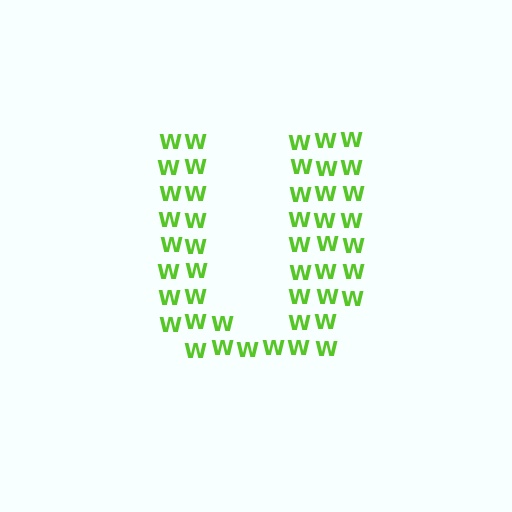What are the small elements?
The small elements are letter W's.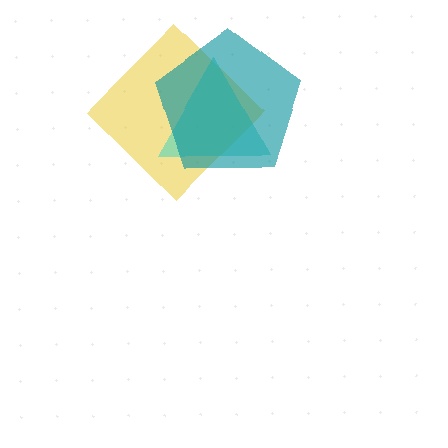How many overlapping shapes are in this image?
There are 3 overlapping shapes in the image.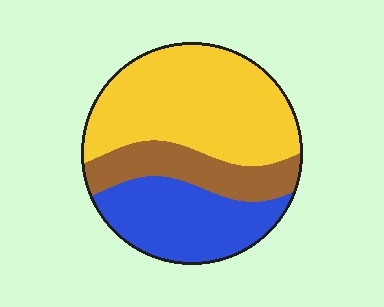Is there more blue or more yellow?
Yellow.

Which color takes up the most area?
Yellow, at roughly 50%.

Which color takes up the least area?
Brown, at roughly 20%.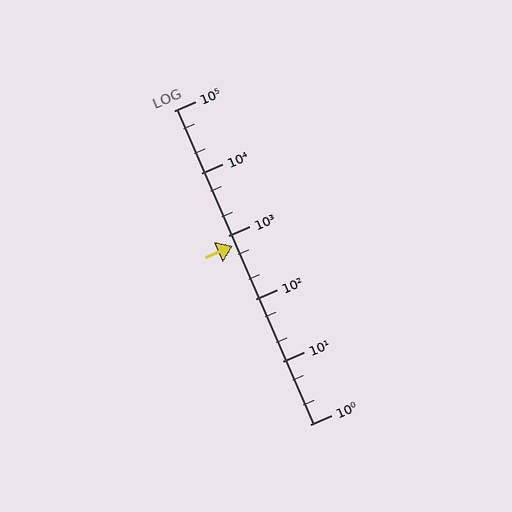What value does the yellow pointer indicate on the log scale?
The pointer indicates approximately 700.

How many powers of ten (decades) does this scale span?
The scale spans 5 decades, from 1 to 100000.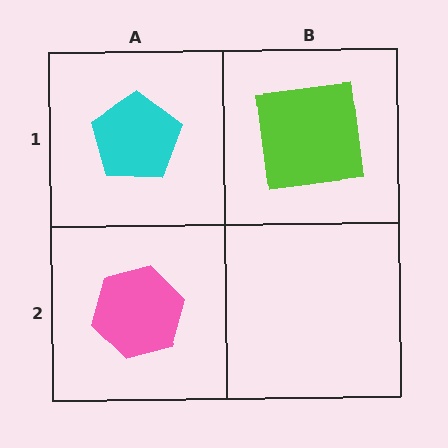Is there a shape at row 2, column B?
No, that cell is empty.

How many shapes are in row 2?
1 shape.